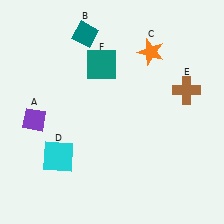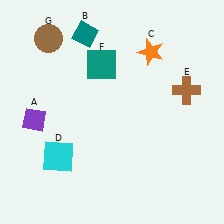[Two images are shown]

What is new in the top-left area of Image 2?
A brown circle (G) was added in the top-left area of Image 2.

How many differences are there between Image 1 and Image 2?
There is 1 difference between the two images.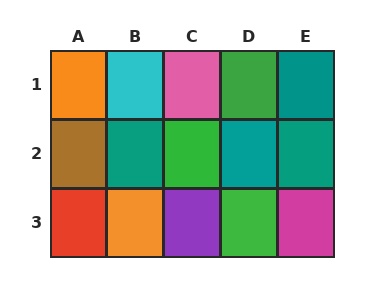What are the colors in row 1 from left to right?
Orange, cyan, pink, green, teal.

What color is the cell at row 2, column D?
Teal.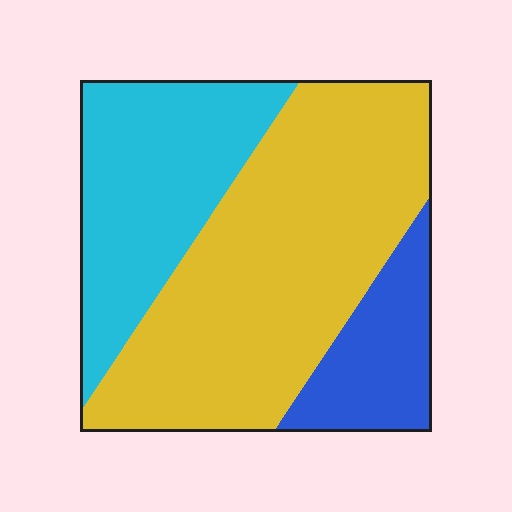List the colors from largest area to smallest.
From largest to smallest: yellow, cyan, blue.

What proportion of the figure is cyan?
Cyan covers 30% of the figure.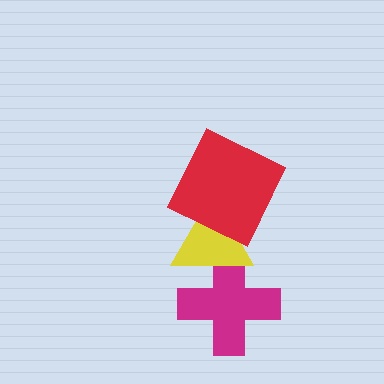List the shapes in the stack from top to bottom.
From top to bottom: the red square, the yellow triangle, the magenta cross.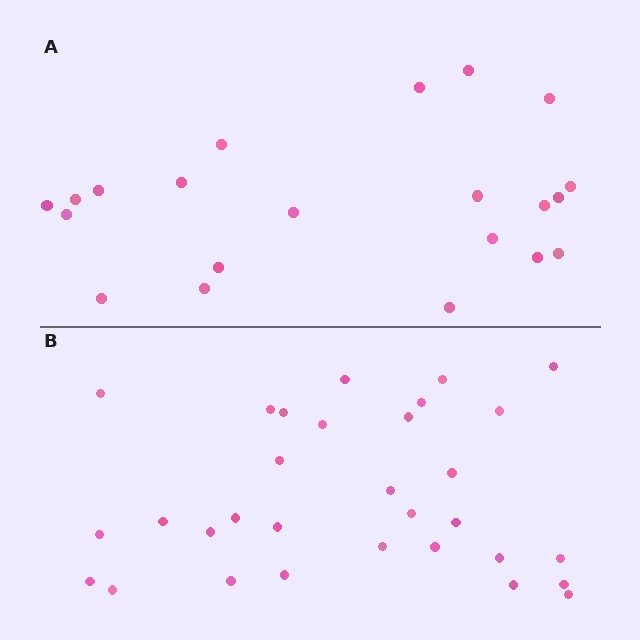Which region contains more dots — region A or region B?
Region B (the bottom region) has more dots.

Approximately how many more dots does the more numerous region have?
Region B has roughly 10 or so more dots than region A.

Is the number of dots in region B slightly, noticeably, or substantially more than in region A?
Region B has substantially more. The ratio is roughly 1.5 to 1.